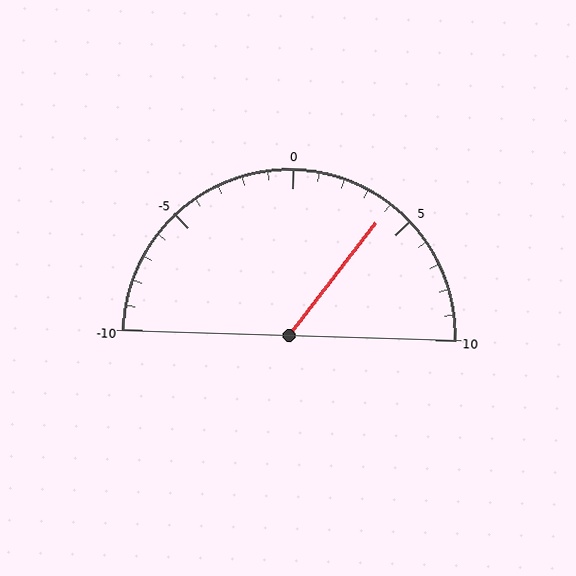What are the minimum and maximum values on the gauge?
The gauge ranges from -10 to 10.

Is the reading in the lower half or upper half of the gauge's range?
The reading is in the upper half of the range (-10 to 10).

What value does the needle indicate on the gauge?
The needle indicates approximately 4.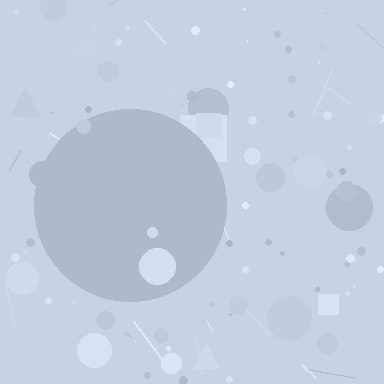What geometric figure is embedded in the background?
A circle is embedded in the background.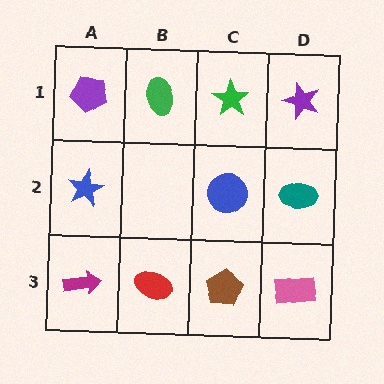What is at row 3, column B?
A red ellipse.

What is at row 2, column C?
A blue circle.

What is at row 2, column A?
A blue star.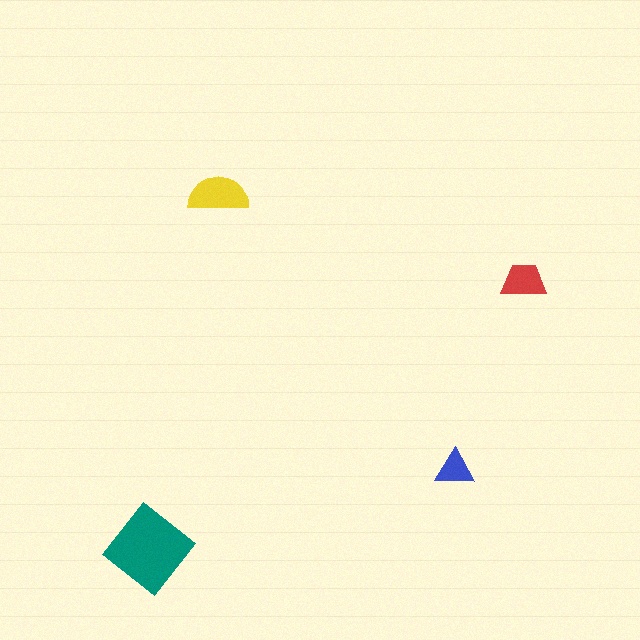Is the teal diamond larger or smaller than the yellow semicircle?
Larger.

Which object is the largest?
The teal diamond.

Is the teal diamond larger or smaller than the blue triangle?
Larger.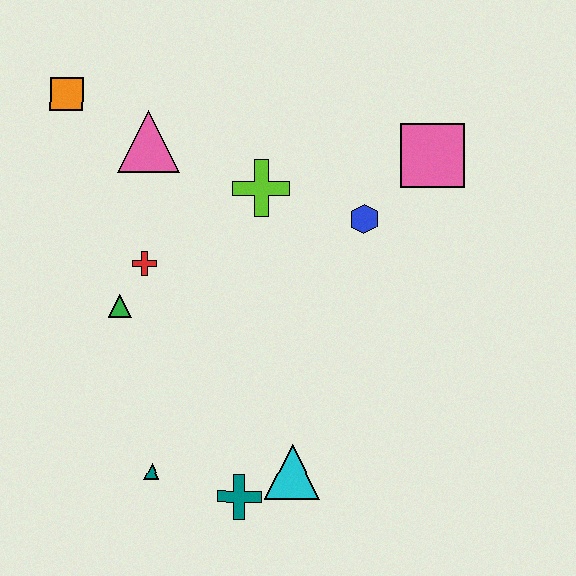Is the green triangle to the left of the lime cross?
Yes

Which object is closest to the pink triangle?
The orange square is closest to the pink triangle.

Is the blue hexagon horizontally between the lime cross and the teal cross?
No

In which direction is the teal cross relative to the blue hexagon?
The teal cross is below the blue hexagon.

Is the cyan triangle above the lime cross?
No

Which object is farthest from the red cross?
The pink square is farthest from the red cross.